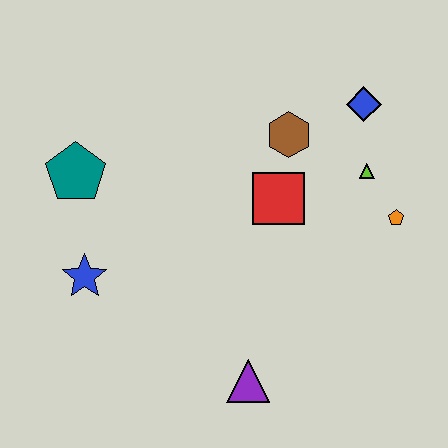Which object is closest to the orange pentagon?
The lime triangle is closest to the orange pentagon.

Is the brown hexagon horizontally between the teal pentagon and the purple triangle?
No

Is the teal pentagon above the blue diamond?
No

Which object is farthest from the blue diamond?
The blue star is farthest from the blue diamond.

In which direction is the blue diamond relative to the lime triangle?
The blue diamond is above the lime triangle.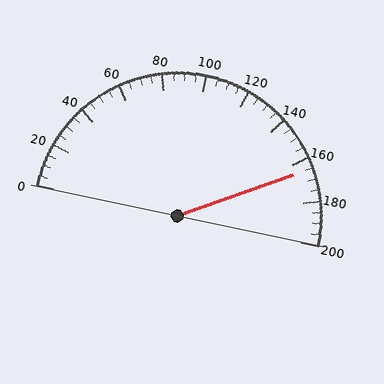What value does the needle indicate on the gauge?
The needle indicates approximately 165.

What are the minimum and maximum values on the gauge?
The gauge ranges from 0 to 200.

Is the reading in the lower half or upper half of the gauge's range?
The reading is in the upper half of the range (0 to 200).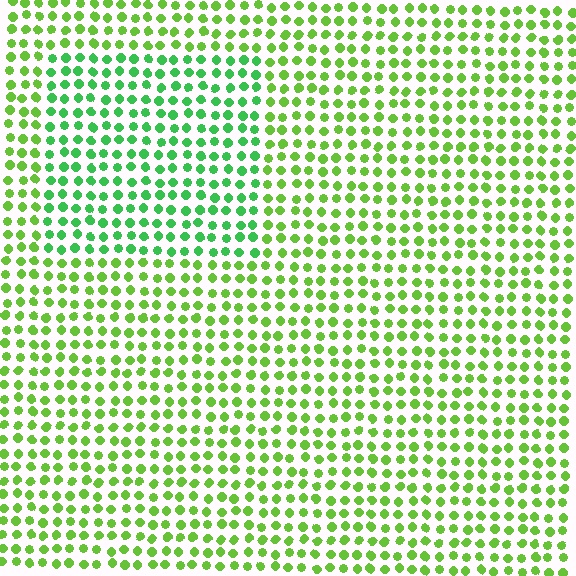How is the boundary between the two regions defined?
The boundary is defined purely by a slight shift in hue (about 31 degrees). Spacing, size, and orientation are identical on both sides.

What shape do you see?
I see a rectangle.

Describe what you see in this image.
The image is filled with small lime elements in a uniform arrangement. A rectangle-shaped region is visible where the elements are tinted to a slightly different hue, forming a subtle color boundary.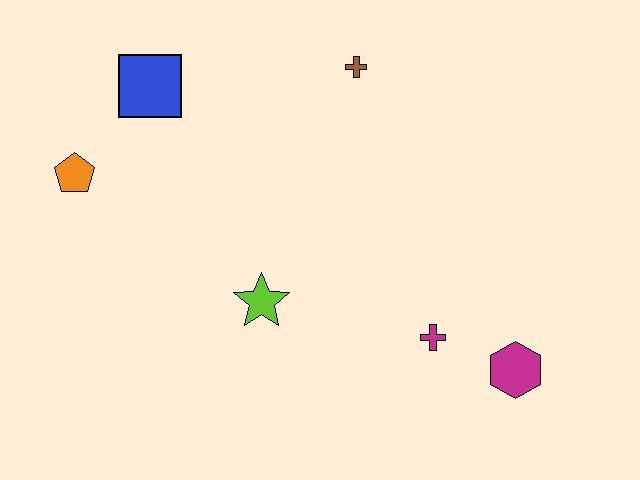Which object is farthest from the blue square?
The magenta hexagon is farthest from the blue square.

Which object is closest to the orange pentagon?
The blue square is closest to the orange pentagon.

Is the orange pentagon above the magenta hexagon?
Yes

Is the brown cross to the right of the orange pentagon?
Yes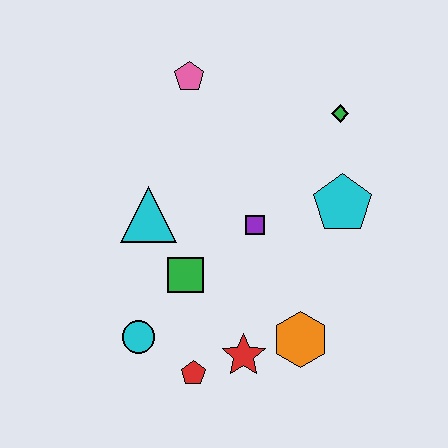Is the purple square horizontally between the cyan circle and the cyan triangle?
No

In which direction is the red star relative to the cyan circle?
The red star is to the right of the cyan circle.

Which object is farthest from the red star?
The pink pentagon is farthest from the red star.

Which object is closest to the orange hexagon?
The red star is closest to the orange hexagon.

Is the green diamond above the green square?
Yes